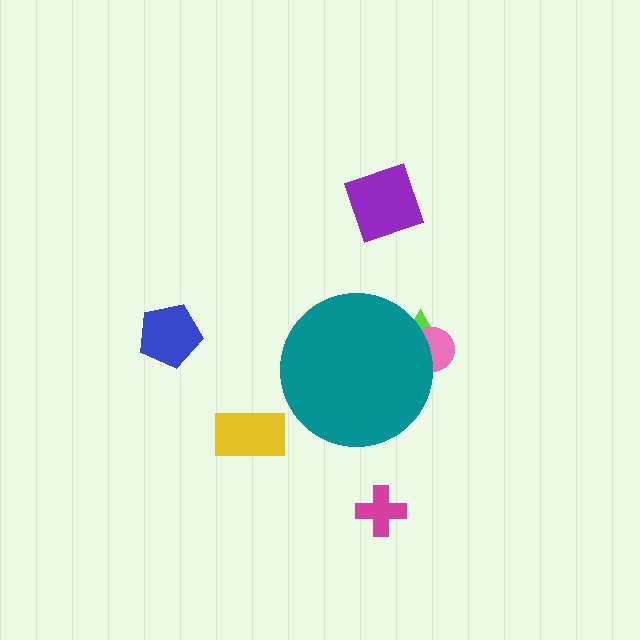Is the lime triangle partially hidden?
Yes, the lime triangle is partially hidden behind the teal circle.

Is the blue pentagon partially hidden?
No, the blue pentagon is fully visible.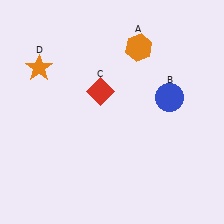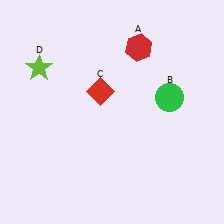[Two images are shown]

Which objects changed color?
A changed from orange to red. B changed from blue to green. D changed from orange to lime.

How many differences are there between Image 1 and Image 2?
There are 3 differences between the two images.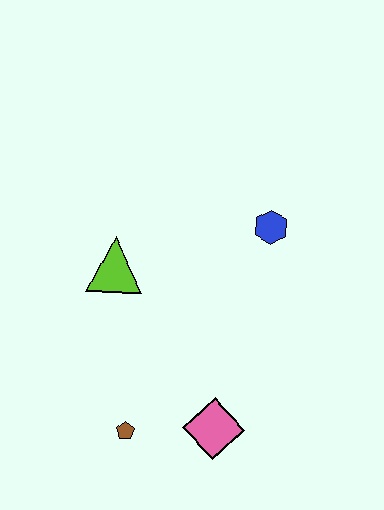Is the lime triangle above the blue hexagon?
No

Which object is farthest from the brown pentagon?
The blue hexagon is farthest from the brown pentagon.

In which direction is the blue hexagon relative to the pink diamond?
The blue hexagon is above the pink diamond.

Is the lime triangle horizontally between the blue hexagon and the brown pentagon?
No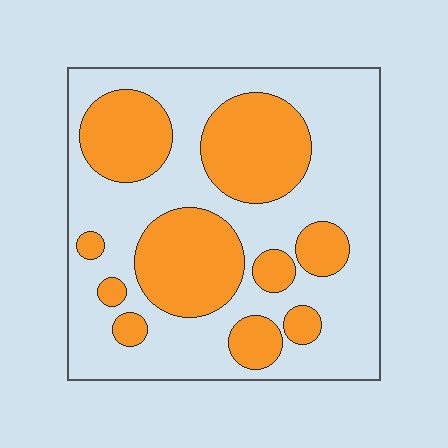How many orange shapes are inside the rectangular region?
10.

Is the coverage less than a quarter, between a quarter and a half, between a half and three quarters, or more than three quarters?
Between a quarter and a half.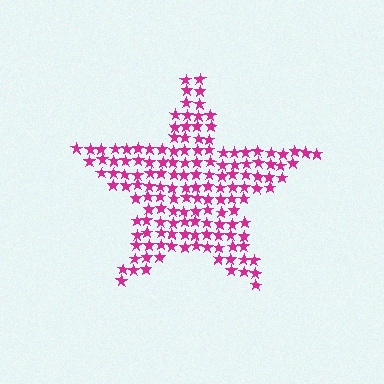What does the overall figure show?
The overall figure shows a star.